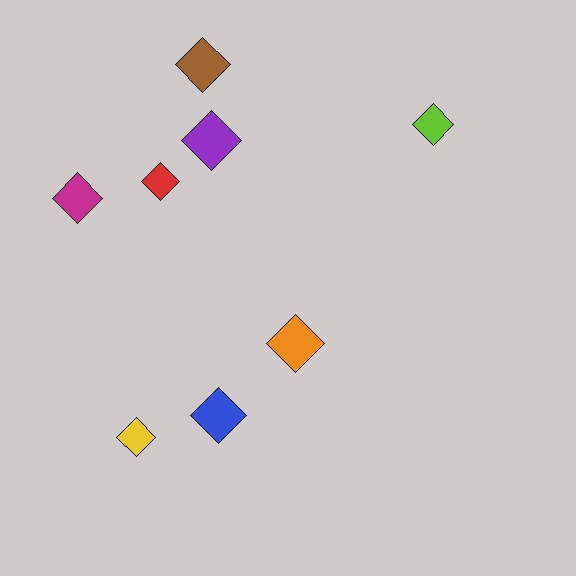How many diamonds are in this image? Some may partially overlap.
There are 8 diamonds.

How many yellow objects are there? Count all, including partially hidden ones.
There is 1 yellow object.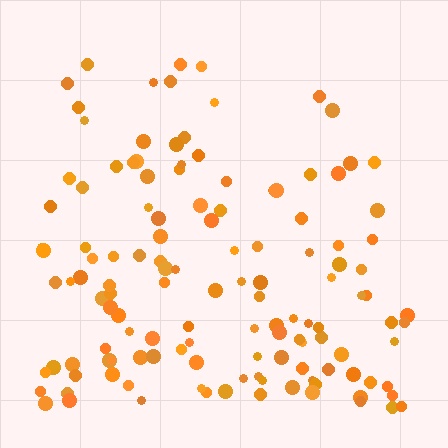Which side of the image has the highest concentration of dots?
The bottom.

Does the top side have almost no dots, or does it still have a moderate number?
Still a moderate number, just noticeably fewer than the bottom.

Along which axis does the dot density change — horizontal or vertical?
Vertical.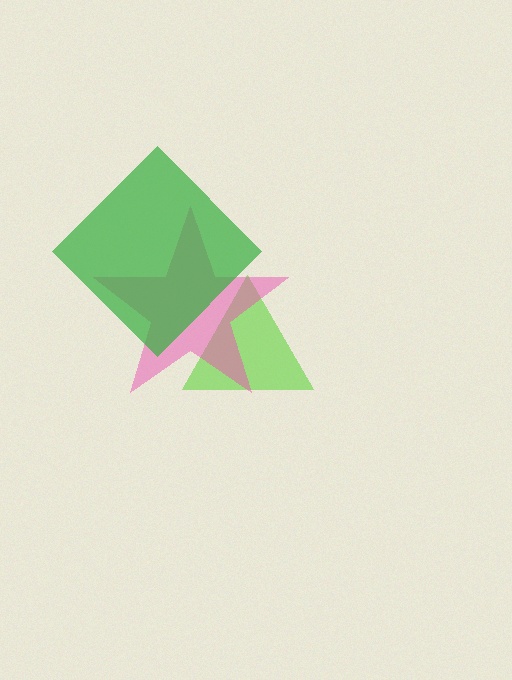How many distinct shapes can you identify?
There are 3 distinct shapes: a lime triangle, a pink star, a green diamond.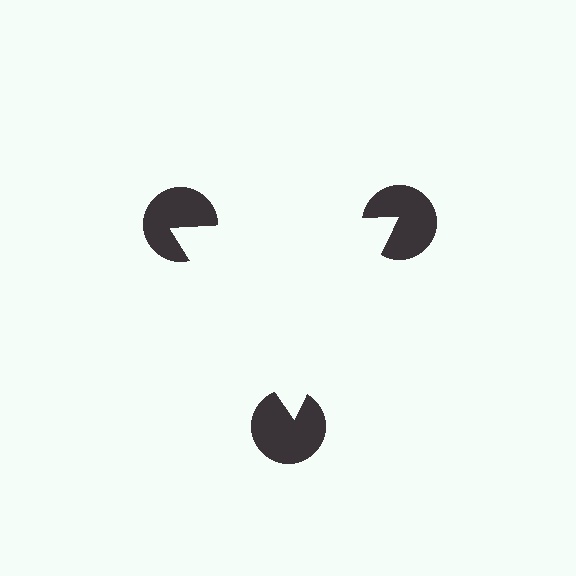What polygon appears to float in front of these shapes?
An illusory triangle — its edges are inferred from the aligned wedge cuts in the pac-man discs, not physically drawn.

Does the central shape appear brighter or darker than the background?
It typically appears slightly brighter than the background, even though no actual brightness change is drawn.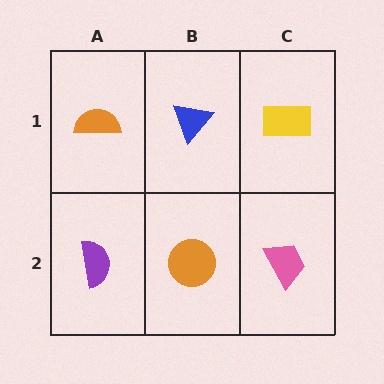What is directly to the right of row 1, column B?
A yellow rectangle.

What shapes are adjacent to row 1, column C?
A pink trapezoid (row 2, column C), a blue triangle (row 1, column B).